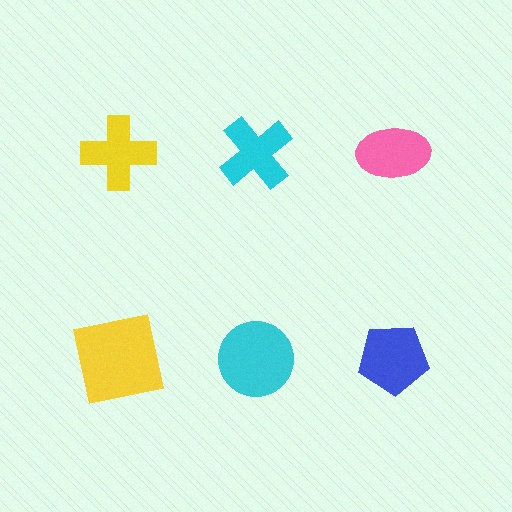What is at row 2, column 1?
A yellow square.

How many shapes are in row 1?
3 shapes.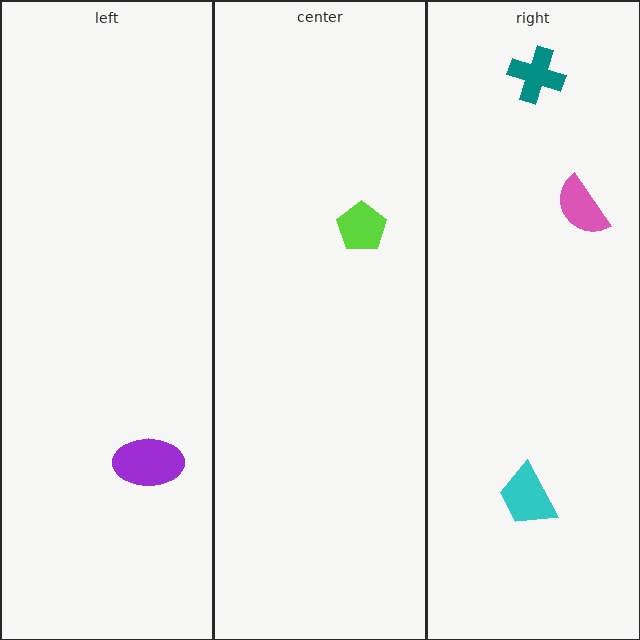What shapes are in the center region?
The lime pentagon.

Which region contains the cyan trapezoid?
The right region.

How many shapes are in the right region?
3.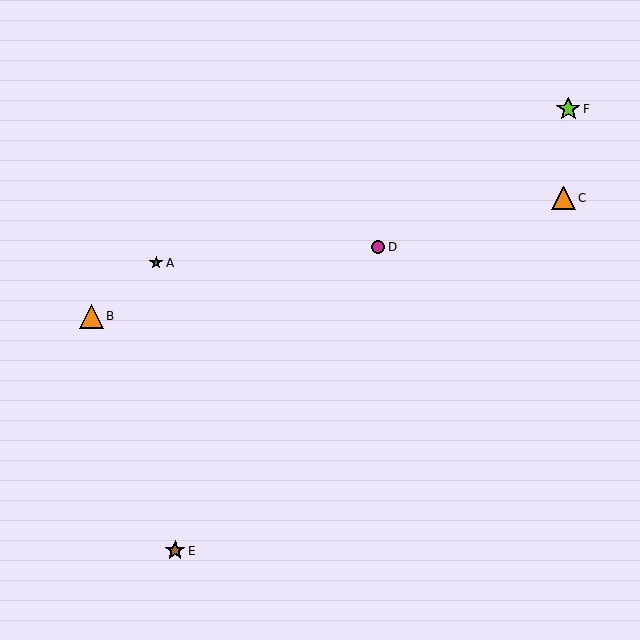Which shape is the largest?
The lime star (labeled F) is the largest.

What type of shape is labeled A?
Shape A is a teal star.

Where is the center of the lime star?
The center of the lime star is at (568, 109).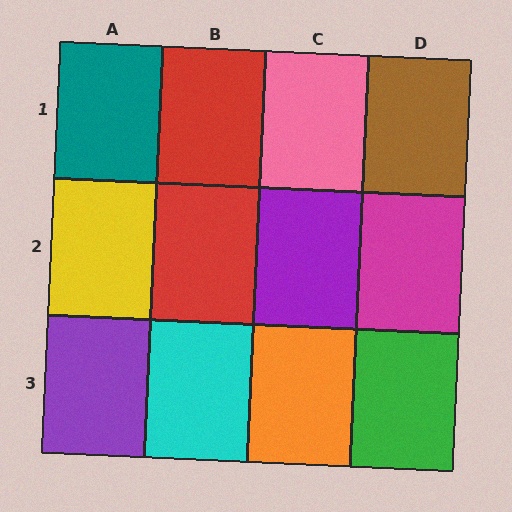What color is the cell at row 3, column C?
Orange.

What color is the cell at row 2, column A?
Yellow.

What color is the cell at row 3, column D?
Green.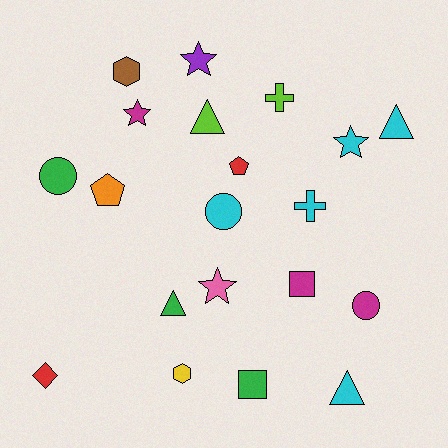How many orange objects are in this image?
There is 1 orange object.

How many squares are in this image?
There are 2 squares.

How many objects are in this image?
There are 20 objects.